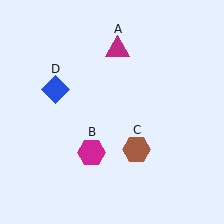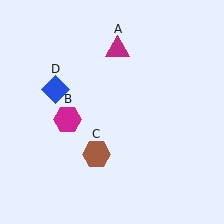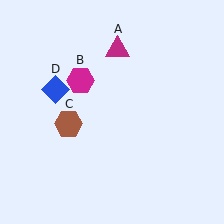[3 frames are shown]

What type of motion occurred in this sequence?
The magenta hexagon (object B), brown hexagon (object C) rotated clockwise around the center of the scene.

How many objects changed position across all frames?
2 objects changed position: magenta hexagon (object B), brown hexagon (object C).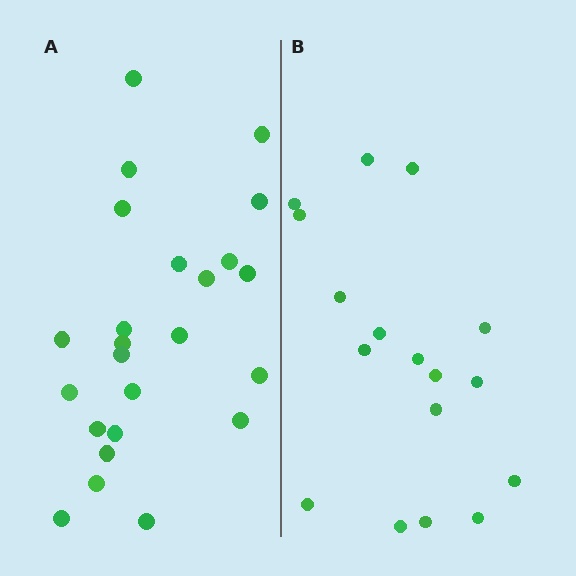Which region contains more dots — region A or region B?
Region A (the left region) has more dots.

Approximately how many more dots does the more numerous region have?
Region A has roughly 8 or so more dots than region B.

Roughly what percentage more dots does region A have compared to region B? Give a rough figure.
About 40% more.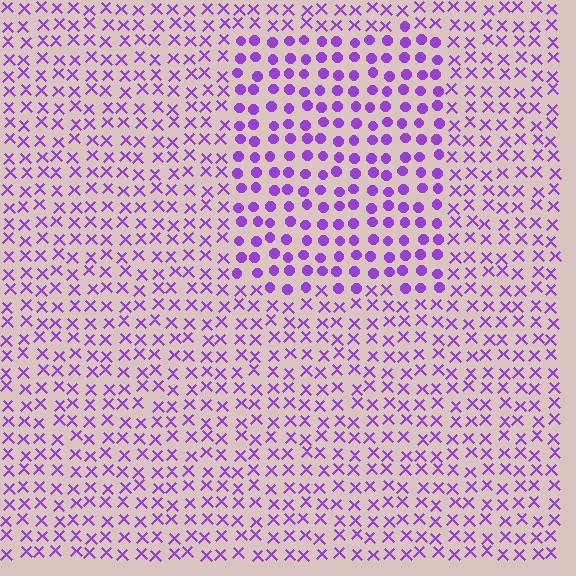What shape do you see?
I see a rectangle.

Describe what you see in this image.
The image is filled with small purple elements arranged in a uniform grid. A rectangle-shaped region contains circles, while the surrounding area contains X marks. The boundary is defined purely by the change in element shape.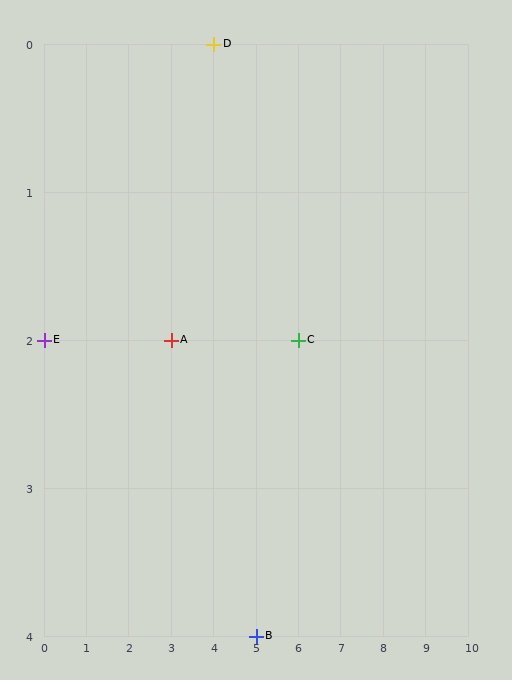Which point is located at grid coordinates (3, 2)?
Point A is at (3, 2).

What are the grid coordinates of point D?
Point D is at grid coordinates (4, 0).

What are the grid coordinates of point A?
Point A is at grid coordinates (3, 2).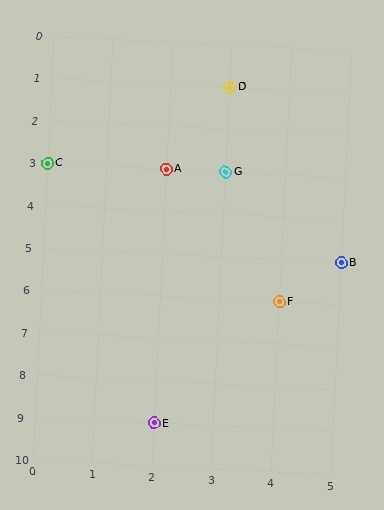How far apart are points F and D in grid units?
Points F and D are 1 column and 5 rows apart (about 5.1 grid units diagonally).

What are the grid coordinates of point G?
Point G is at grid coordinates (3, 3).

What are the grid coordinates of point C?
Point C is at grid coordinates (0, 3).